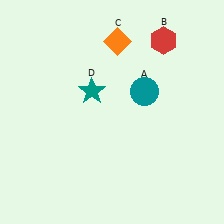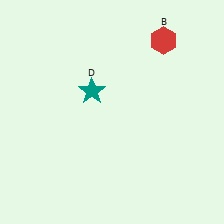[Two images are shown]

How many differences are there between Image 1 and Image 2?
There are 2 differences between the two images.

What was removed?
The teal circle (A), the orange diamond (C) were removed in Image 2.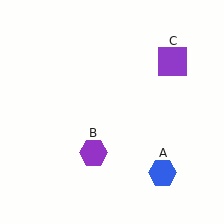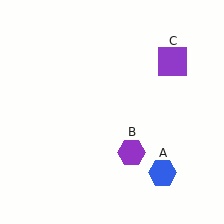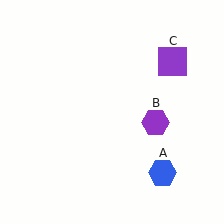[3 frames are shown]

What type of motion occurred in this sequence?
The purple hexagon (object B) rotated counterclockwise around the center of the scene.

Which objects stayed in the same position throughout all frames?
Blue hexagon (object A) and purple square (object C) remained stationary.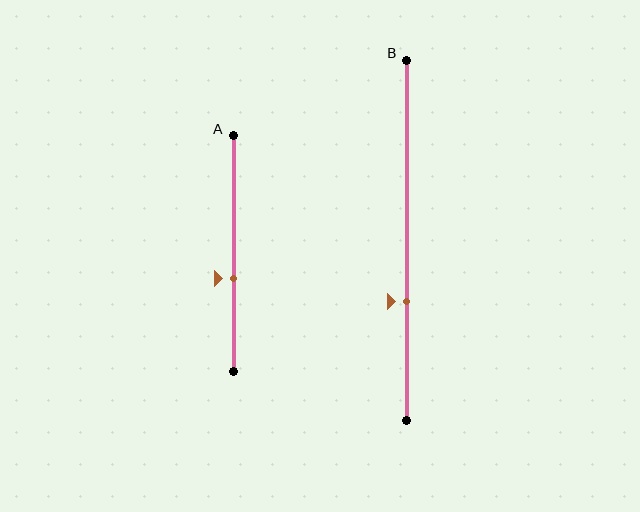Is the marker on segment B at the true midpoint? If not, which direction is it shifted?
No, the marker on segment B is shifted downward by about 17% of the segment length.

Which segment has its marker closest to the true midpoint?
Segment A has its marker closest to the true midpoint.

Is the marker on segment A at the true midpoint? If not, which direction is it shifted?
No, the marker on segment A is shifted downward by about 11% of the segment length.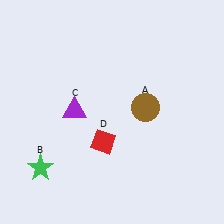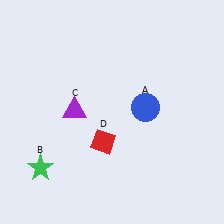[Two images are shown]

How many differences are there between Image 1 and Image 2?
There is 1 difference between the two images.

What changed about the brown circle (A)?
In Image 1, A is brown. In Image 2, it changed to blue.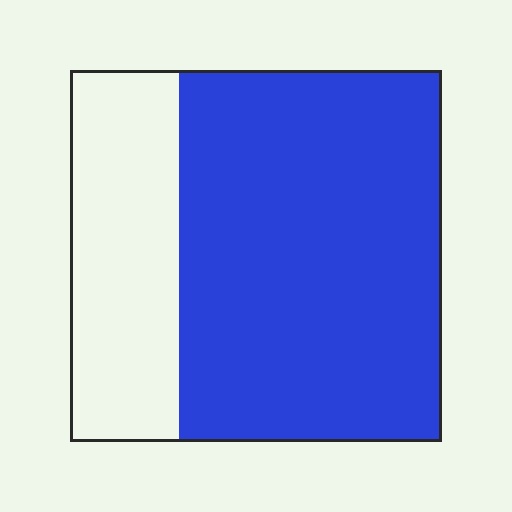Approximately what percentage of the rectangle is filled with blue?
Approximately 70%.